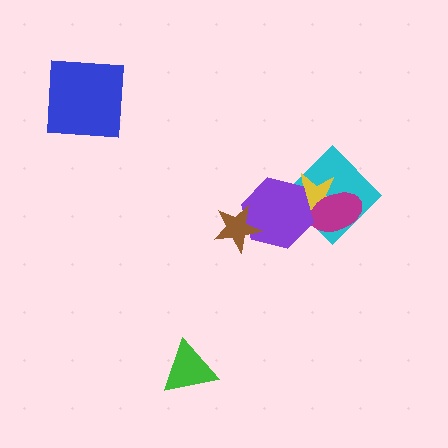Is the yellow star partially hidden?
Yes, it is partially covered by another shape.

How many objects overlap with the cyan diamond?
3 objects overlap with the cyan diamond.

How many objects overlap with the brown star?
1 object overlaps with the brown star.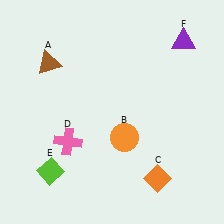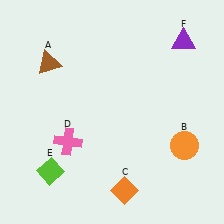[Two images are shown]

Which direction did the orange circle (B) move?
The orange circle (B) moved right.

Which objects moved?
The objects that moved are: the orange circle (B), the orange diamond (C).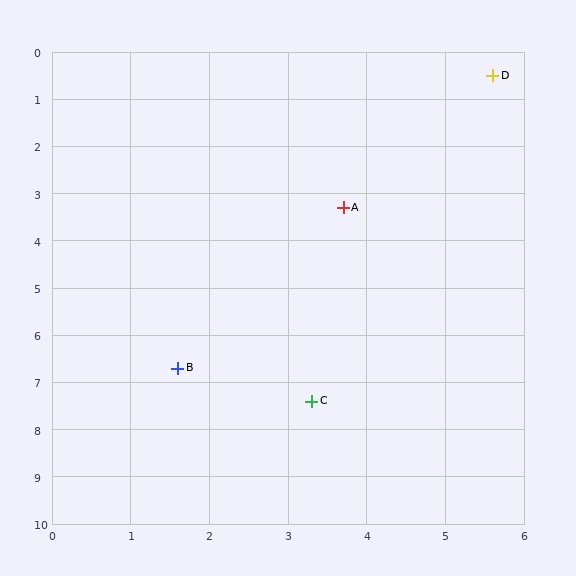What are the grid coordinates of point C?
Point C is at approximately (3.3, 7.4).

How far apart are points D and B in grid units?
Points D and B are about 7.4 grid units apart.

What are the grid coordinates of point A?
Point A is at approximately (3.7, 3.3).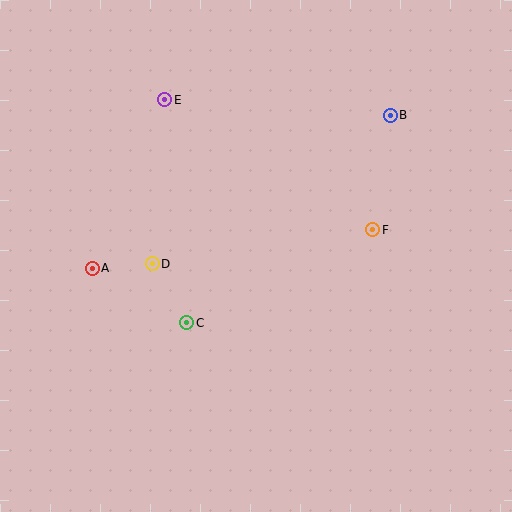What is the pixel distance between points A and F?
The distance between A and F is 283 pixels.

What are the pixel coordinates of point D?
Point D is at (152, 264).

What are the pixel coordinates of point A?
Point A is at (92, 268).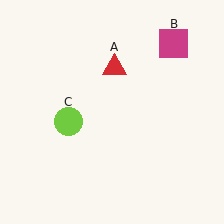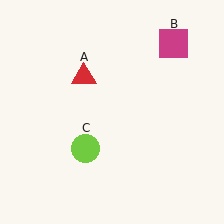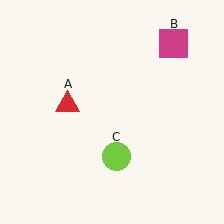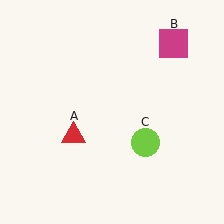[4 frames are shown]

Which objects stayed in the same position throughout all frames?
Magenta square (object B) remained stationary.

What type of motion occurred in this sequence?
The red triangle (object A), lime circle (object C) rotated counterclockwise around the center of the scene.